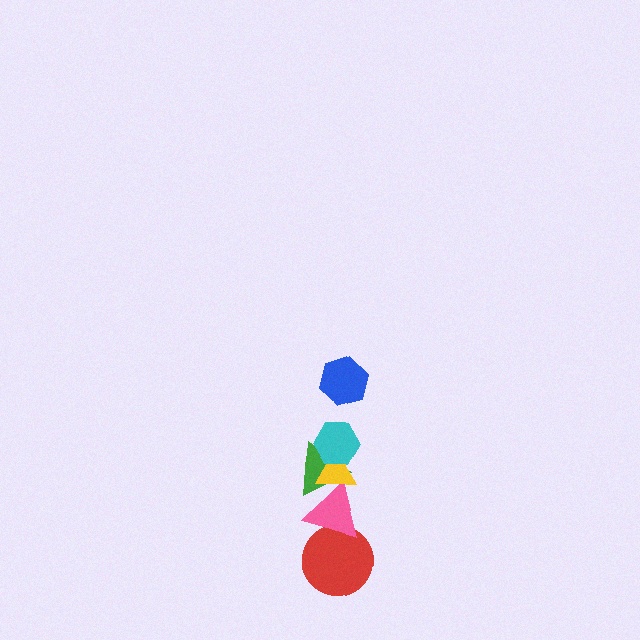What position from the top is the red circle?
The red circle is 6th from the top.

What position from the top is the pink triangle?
The pink triangle is 5th from the top.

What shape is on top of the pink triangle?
The green triangle is on top of the pink triangle.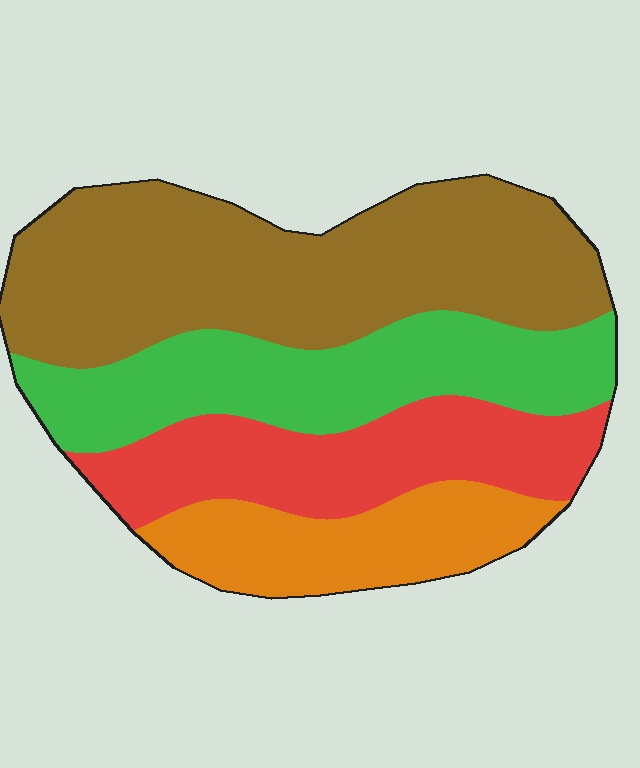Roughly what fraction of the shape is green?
Green covers about 25% of the shape.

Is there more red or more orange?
Red.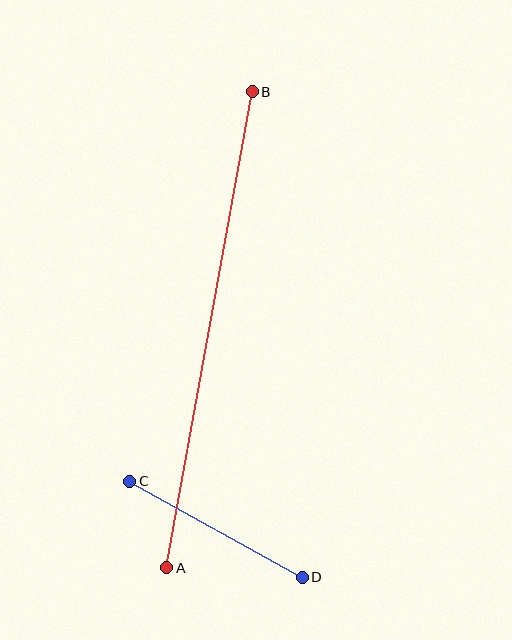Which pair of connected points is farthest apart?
Points A and B are farthest apart.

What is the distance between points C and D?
The distance is approximately 197 pixels.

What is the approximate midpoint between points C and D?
The midpoint is at approximately (216, 529) pixels.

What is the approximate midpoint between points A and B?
The midpoint is at approximately (209, 330) pixels.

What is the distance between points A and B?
The distance is approximately 484 pixels.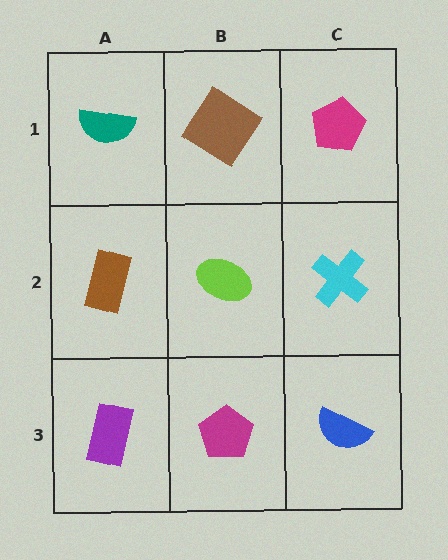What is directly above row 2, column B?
A brown diamond.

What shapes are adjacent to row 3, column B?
A lime ellipse (row 2, column B), a purple rectangle (row 3, column A), a blue semicircle (row 3, column C).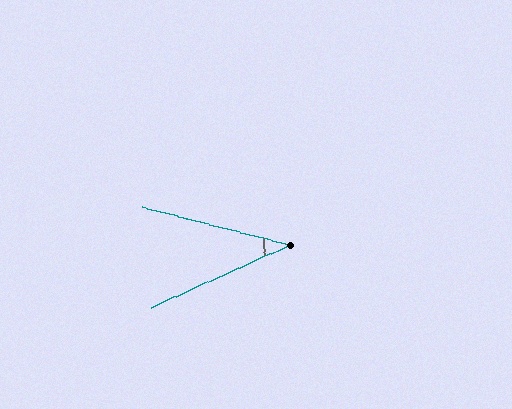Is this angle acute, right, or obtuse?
It is acute.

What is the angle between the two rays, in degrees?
Approximately 39 degrees.